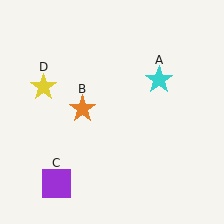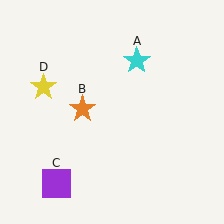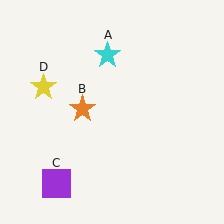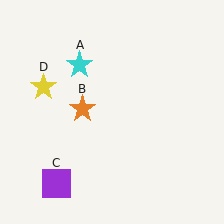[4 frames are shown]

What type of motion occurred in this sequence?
The cyan star (object A) rotated counterclockwise around the center of the scene.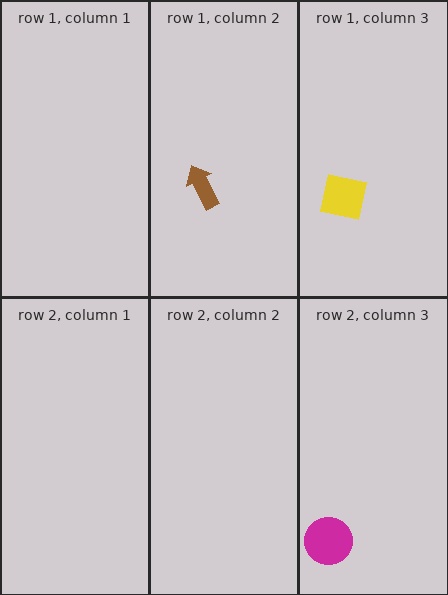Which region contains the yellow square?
The row 1, column 3 region.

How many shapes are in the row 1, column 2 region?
1.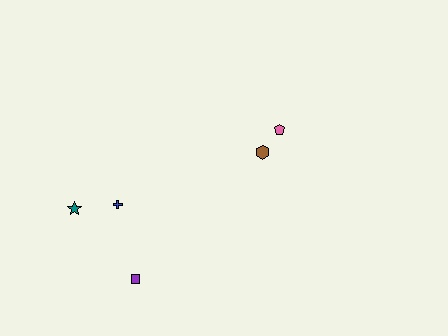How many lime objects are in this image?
There are no lime objects.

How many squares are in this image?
There is 1 square.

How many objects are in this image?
There are 5 objects.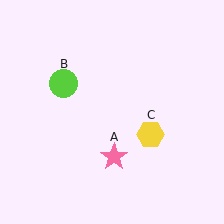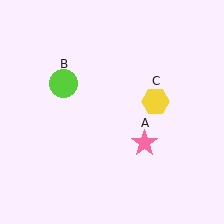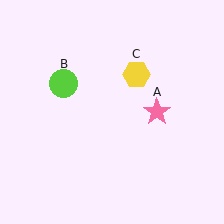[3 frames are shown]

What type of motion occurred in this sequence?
The pink star (object A), yellow hexagon (object C) rotated counterclockwise around the center of the scene.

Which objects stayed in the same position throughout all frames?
Lime circle (object B) remained stationary.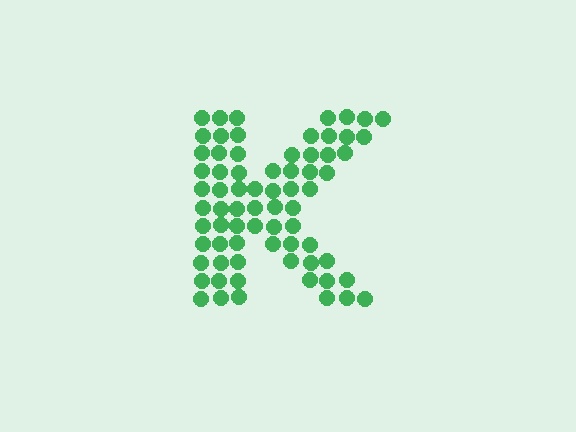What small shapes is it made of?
It is made of small circles.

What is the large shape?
The large shape is the letter K.